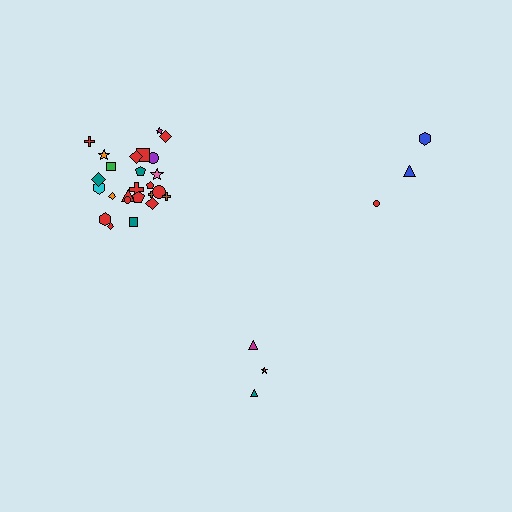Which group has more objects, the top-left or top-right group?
The top-left group.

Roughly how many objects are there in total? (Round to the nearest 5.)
Roughly 30 objects in total.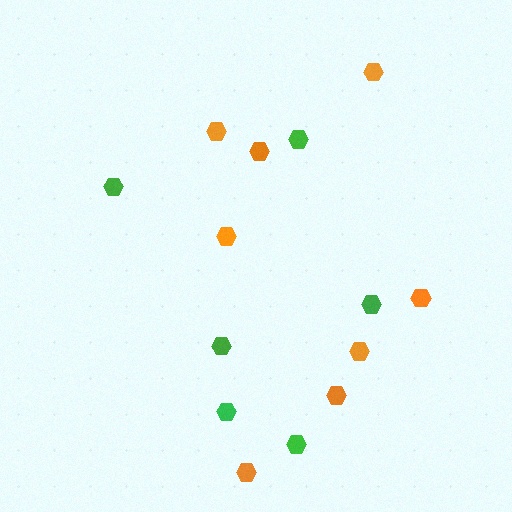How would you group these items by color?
There are 2 groups: one group of green hexagons (6) and one group of orange hexagons (8).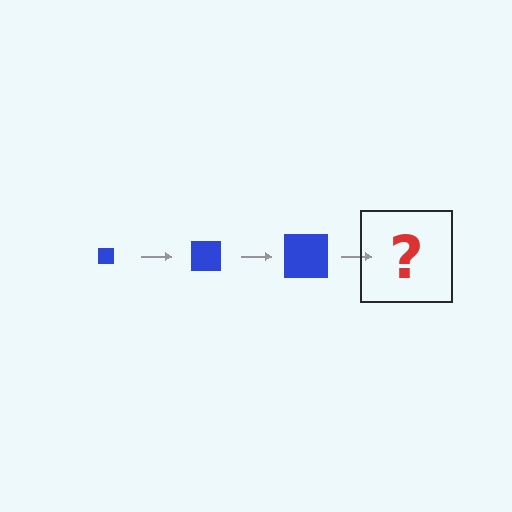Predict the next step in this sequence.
The next step is a blue square, larger than the previous one.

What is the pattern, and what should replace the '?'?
The pattern is that the square gets progressively larger each step. The '?' should be a blue square, larger than the previous one.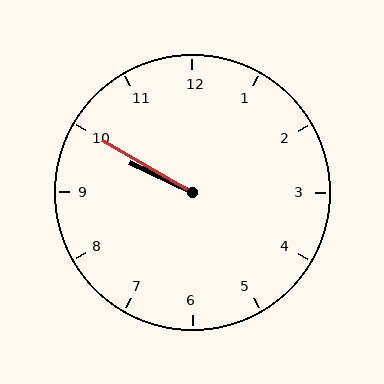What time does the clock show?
9:50.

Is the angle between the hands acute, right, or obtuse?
It is acute.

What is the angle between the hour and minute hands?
Approximately 5 degrees.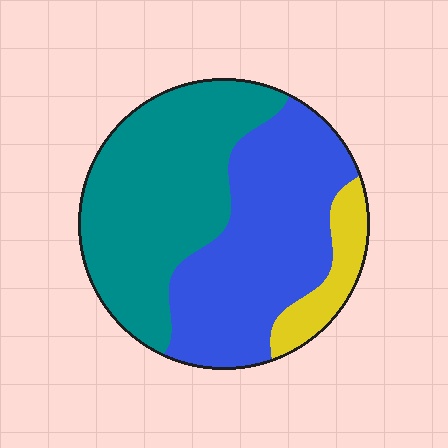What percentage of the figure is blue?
Blue covers 44% of the figure.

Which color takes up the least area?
Yellow, at roughly 10%.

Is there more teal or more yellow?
Teal.